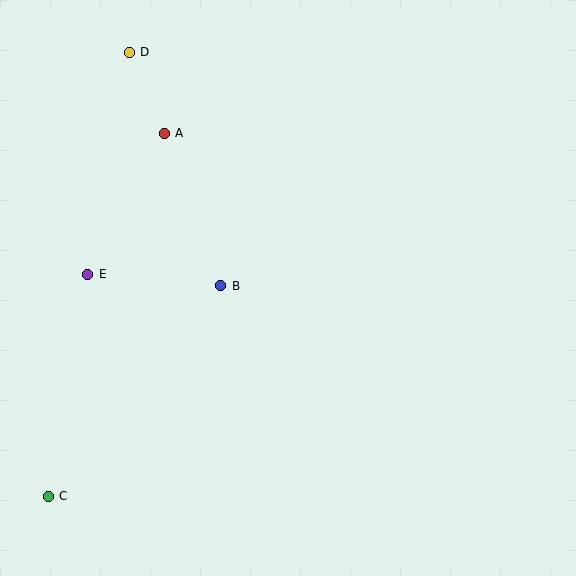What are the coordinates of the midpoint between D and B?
The midpoint between D and B is at (175, 169).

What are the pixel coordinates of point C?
Point C is at (48, 496).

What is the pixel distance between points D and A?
The distance between D and A is 88 pixels.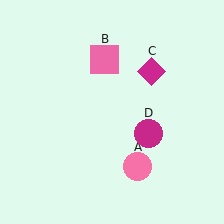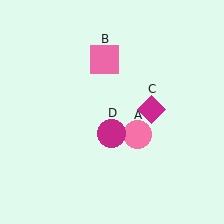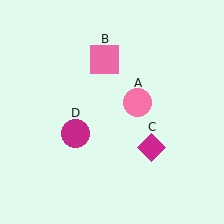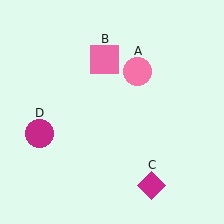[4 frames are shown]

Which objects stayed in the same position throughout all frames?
Pink square (object B) remained stationary.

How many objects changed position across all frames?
3 objects changed position: pink circle (object A), magenta diamond (object C), magenta circle (object D).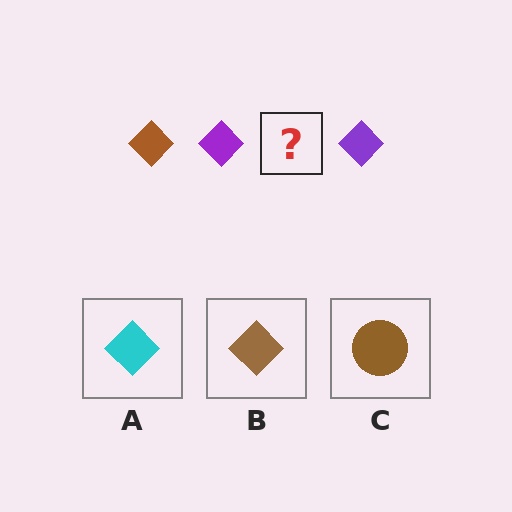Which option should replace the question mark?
Option B.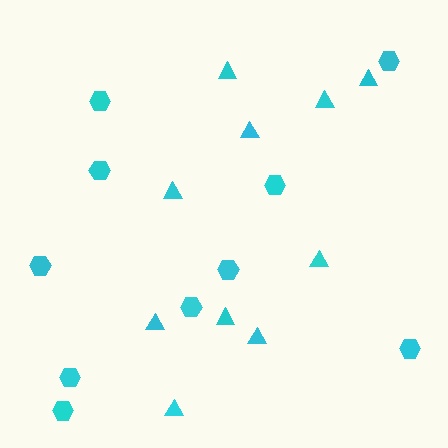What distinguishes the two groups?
There are 2 groups: one group of triangles (10) and one group of hexagons (10).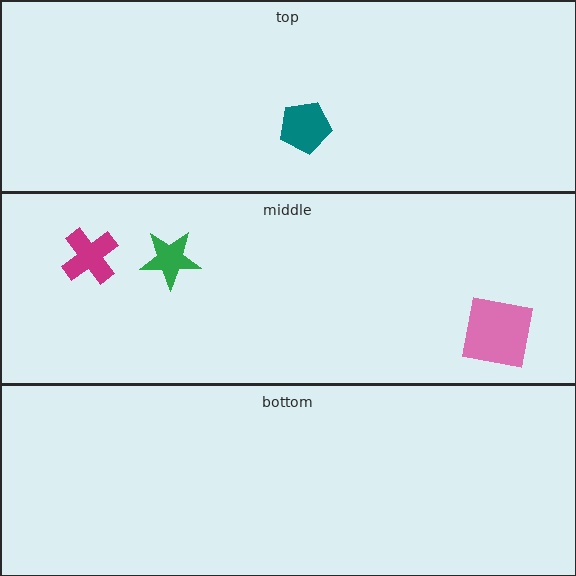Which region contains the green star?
The middle region.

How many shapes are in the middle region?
3.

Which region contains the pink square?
The middle region.